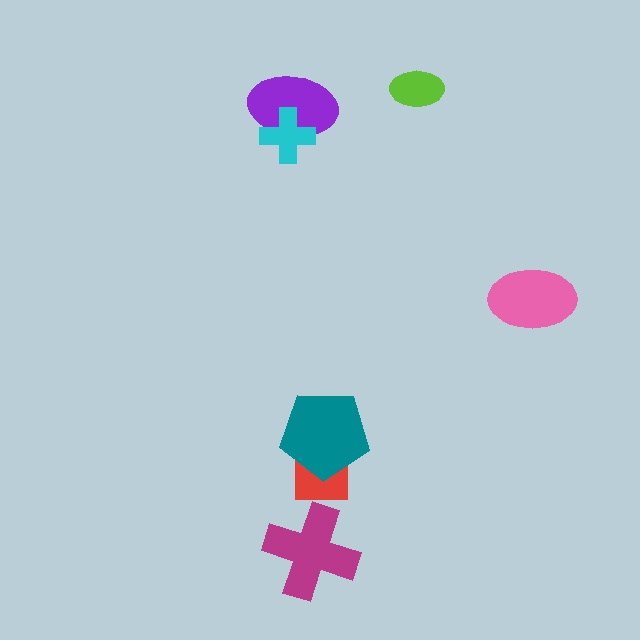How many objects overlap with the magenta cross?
0 objects overlap with the magenta cross.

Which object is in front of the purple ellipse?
The cyan cross is in front of the purple ellipse.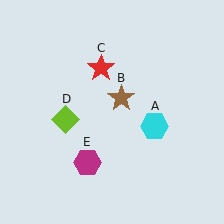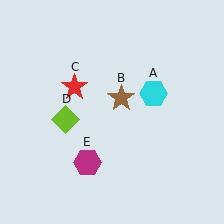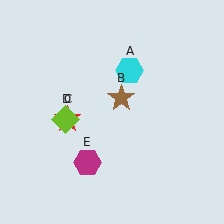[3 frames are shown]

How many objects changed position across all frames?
2 objects changed position: cyan hexagon (object A), red star (object C).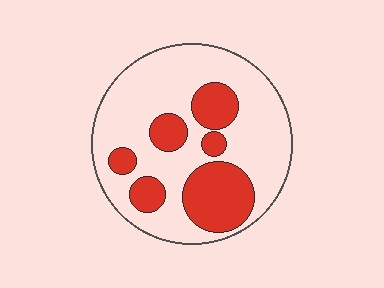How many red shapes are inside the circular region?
6.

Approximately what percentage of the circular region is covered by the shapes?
Approximately 30%.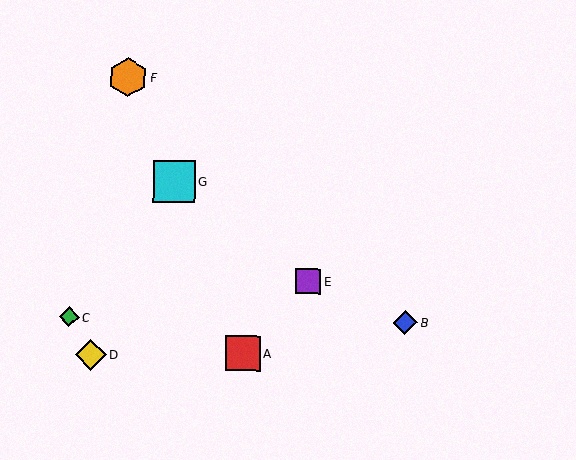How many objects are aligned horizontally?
2 objects (B, C) are aligned horizontally.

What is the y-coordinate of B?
Object B is at y≈323.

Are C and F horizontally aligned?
No, C is at y≈317 and F is at y≈77.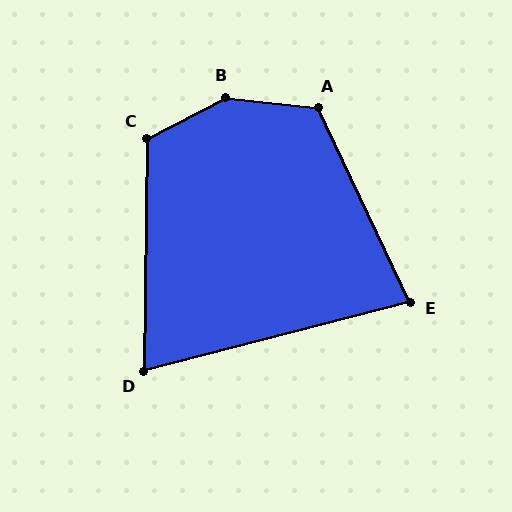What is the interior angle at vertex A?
Approximately 121 degrees (obtuse).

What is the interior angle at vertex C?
Approximately 118 degrees (obtuse).